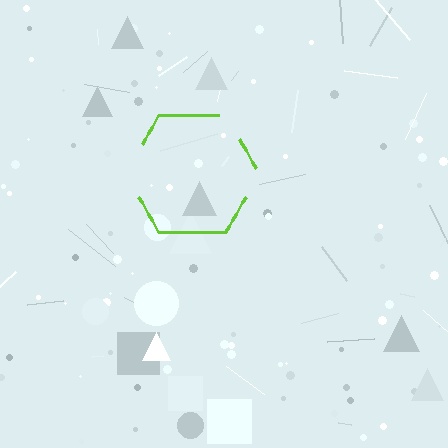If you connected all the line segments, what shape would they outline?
They would outline a hexagon.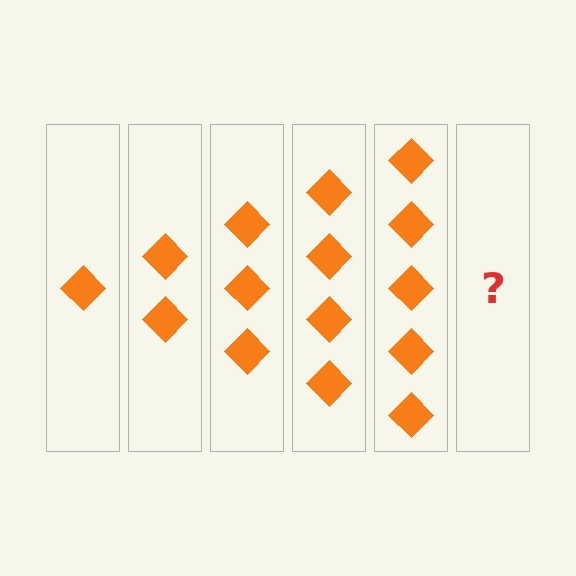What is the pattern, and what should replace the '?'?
The pattern is that each step adds one more diamond. The '?' should be 6 diamonds.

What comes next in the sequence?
The next element should be 6 diamonds.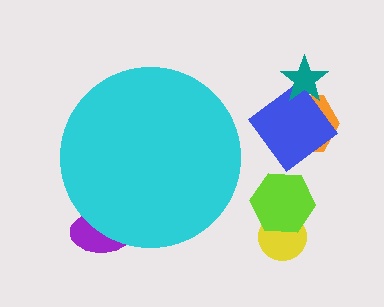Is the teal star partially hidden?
No, the teal star is fully visible.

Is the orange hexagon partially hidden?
No, the orange hexagon is fully visible.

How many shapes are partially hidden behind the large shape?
1 shape is partially hidden.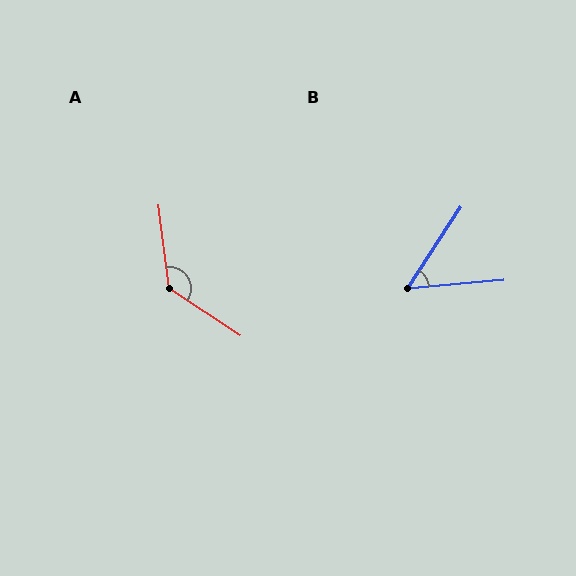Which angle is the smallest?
B, at approximately 52 degrees.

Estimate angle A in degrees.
Approximately 130 degrees.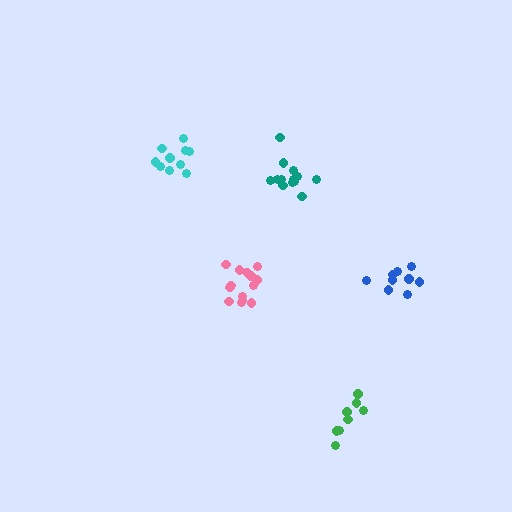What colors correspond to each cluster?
The clusters are colored: teal, cyan, pink, green, blue.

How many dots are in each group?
Group 1: 13 dots, Group 2: 10 dots, Group 3: 14 dots, Group 4: 8 dots, Group 5: 9 dots (54 total).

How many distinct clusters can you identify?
There are 5 distinct clusters.